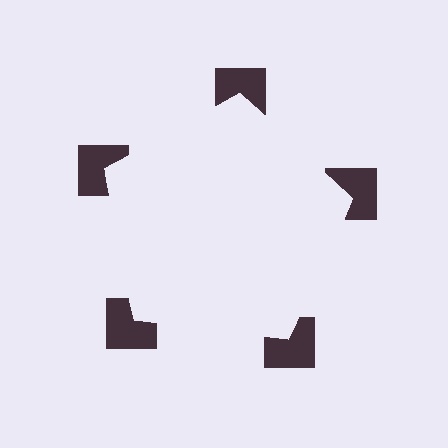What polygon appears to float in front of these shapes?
An illusory pentagon — its edges are inferred from the aligned wedge cuts in the notched squares, not physically drawn.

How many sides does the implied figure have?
5 sides.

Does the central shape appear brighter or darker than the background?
It typically appears slightly brighter than the background, even though no actual brightness change is drawn.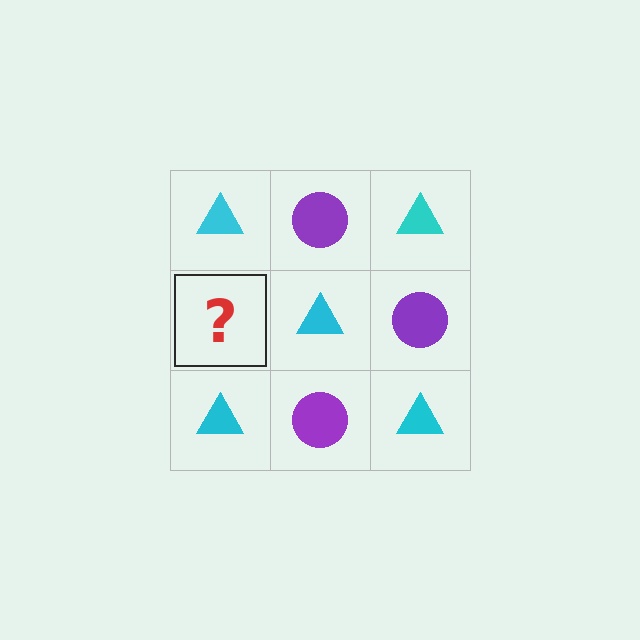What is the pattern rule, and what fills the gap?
The rule is that it alternates cyan triangle and purple circle in a checkerboard pattern. The gap should be filled with a purple circle.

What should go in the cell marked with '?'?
The missing cell should contain a purple circle.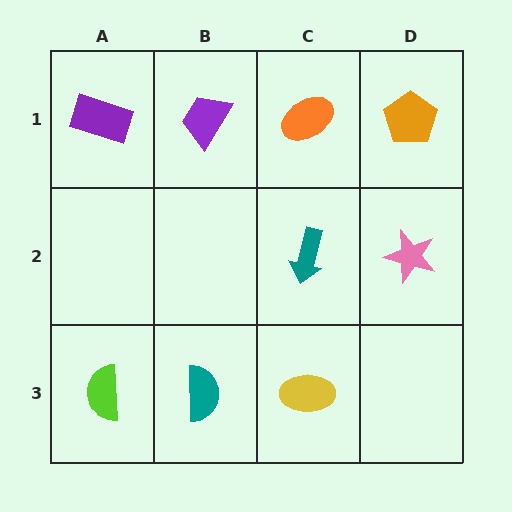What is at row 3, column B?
A teal semicircle.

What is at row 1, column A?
A purple rectangle.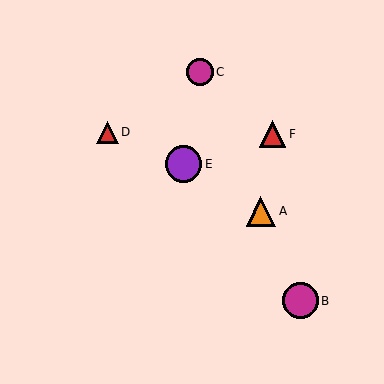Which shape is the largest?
The purple circle (labeled E) is the largest.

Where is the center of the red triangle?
The center of the red triangle is at (273, 134).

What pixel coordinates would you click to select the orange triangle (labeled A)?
Click at (261, 211) to select the orange triangle A.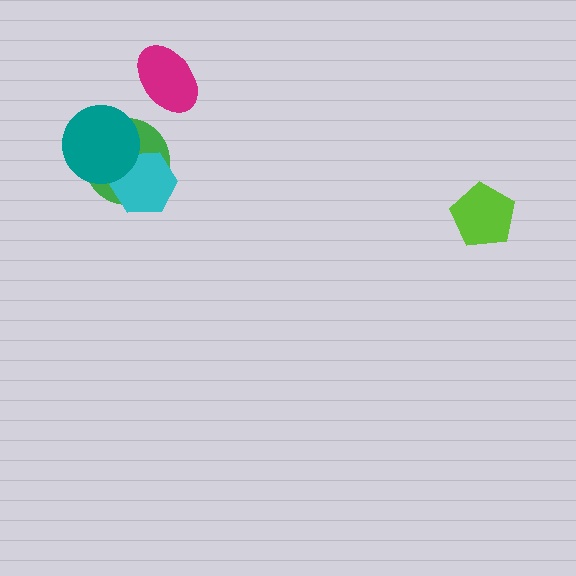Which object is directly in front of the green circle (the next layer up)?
The cyan hexagon is directly in front of the green circle.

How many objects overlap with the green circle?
2 objects overlap with the green circle.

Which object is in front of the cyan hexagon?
The teal circle is in front of the cyan hexagon.